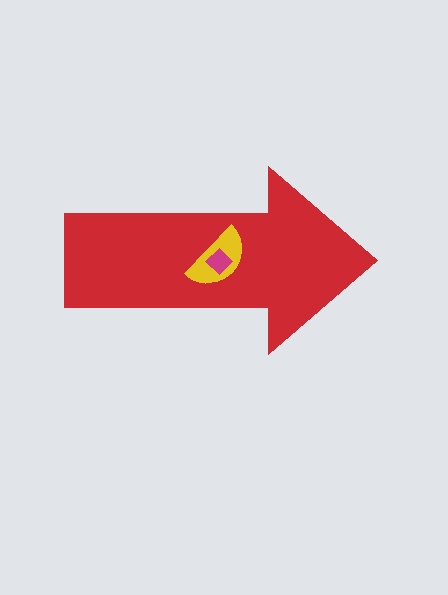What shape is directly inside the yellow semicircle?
The magenta diamond.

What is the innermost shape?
The magenta diamond.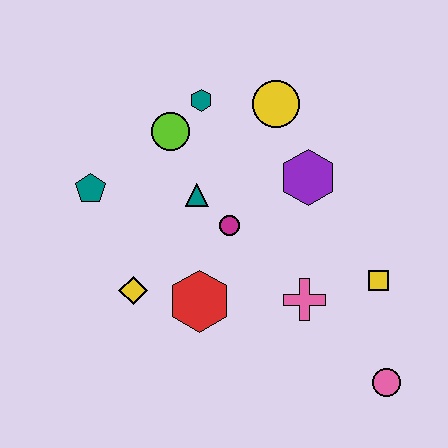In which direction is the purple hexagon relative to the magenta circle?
The purple hexagon is to the right of the magenta circle.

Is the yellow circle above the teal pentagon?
Yes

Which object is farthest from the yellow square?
The teal pentagon is farthest from the yellow square.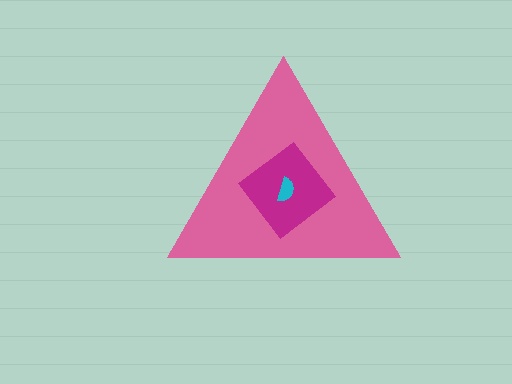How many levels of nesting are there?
3.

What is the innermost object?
The cyan semicircle.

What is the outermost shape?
The pink triangle.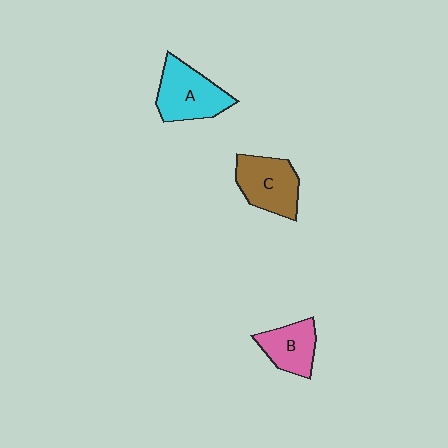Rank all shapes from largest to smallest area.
From largest to smallest: A (cyan), C (brown), B (pink).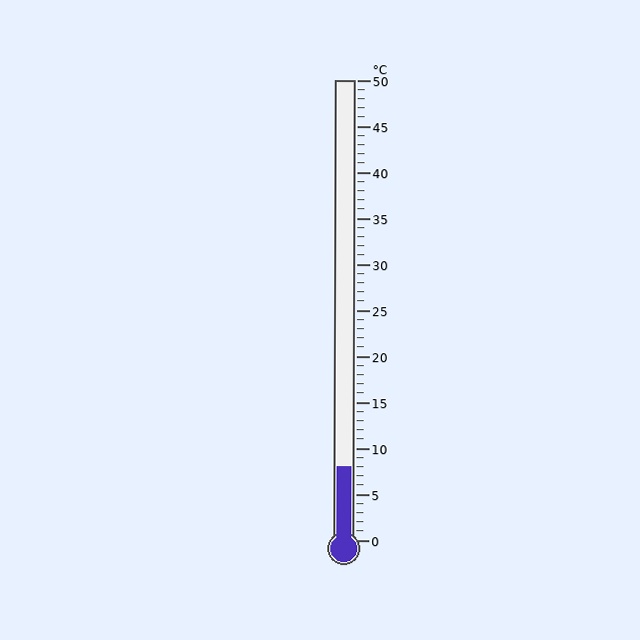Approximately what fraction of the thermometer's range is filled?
The thermometer is filled to approximately 15% of its range.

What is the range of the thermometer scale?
The thermometer scale ranges from 0°C to 50°C.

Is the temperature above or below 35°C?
The temperature is below 35°C.